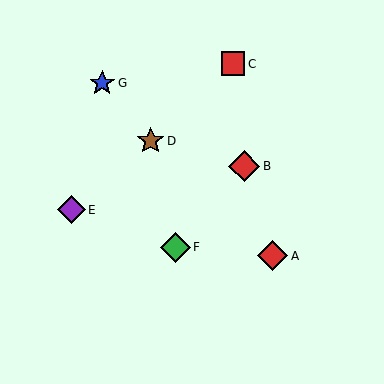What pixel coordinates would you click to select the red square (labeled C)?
Click at (233, 64) to select the red square C.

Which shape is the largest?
The red diamond (labeled B) is the largest.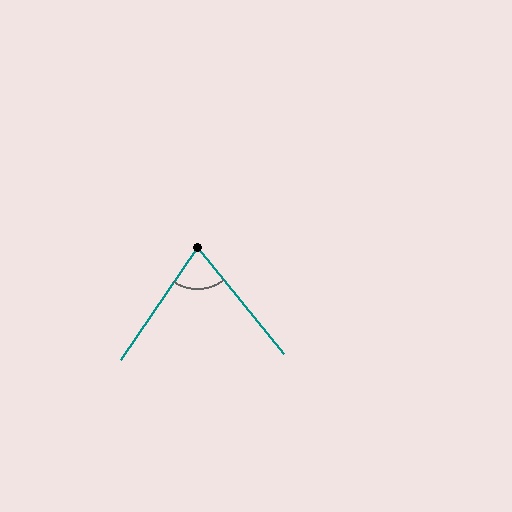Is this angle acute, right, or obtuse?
It is acute.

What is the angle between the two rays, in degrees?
Approximately 73 degrees.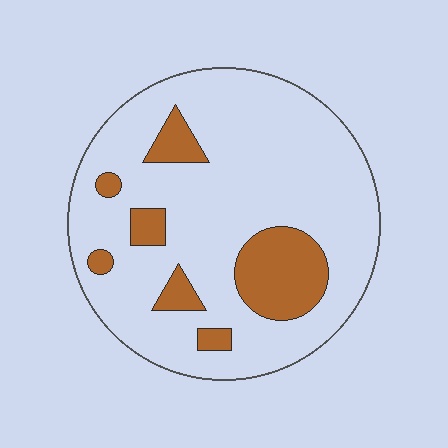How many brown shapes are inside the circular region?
7.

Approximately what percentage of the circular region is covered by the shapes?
Approximately 20%.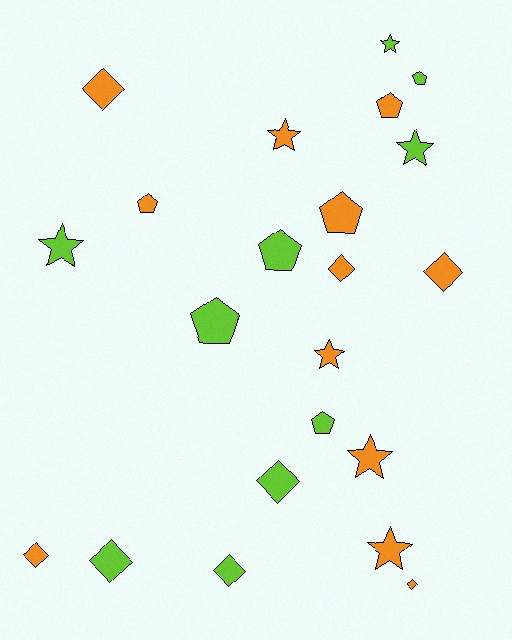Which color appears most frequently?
Orange, with 12 objects.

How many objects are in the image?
There are 22 objects.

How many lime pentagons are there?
There are 4 lime pentagons.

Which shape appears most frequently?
Diamond, with 8 objects.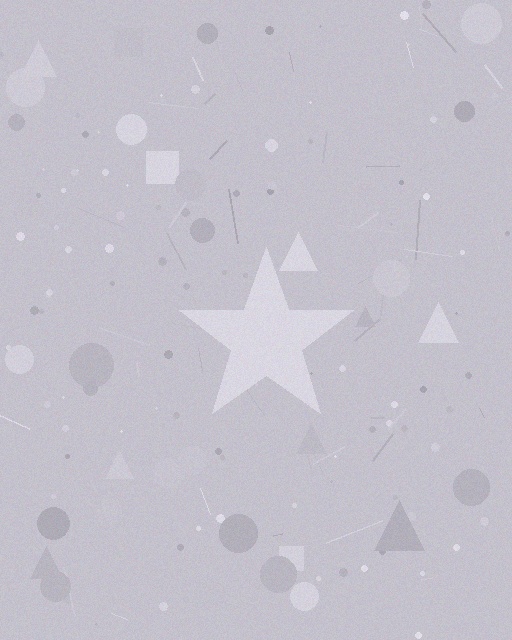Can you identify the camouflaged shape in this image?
The camouflaged shape is a star.